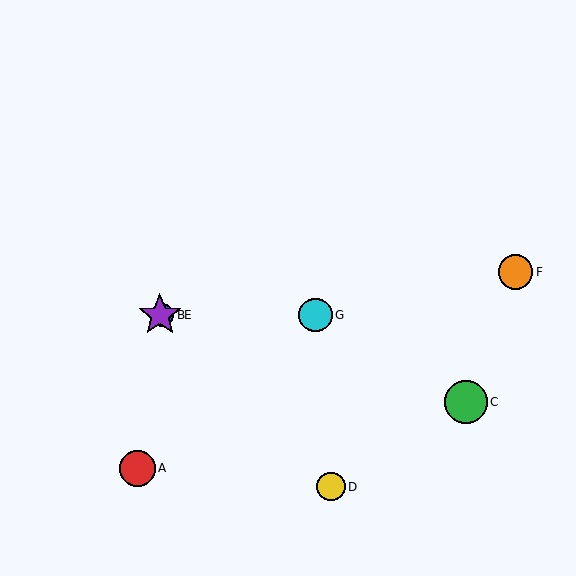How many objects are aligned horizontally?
3 objects (B, E, G) are aligned horizontally.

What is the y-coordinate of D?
Object D is at y≈487.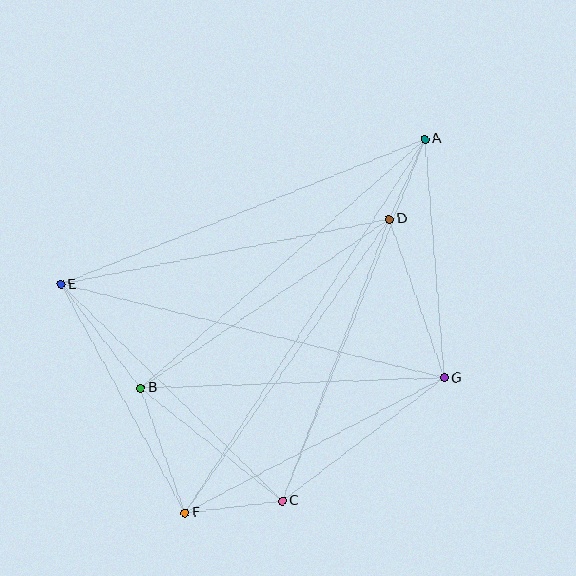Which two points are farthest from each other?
Points A and F are farthest from each other.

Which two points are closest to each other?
Points A and D are closest to each other.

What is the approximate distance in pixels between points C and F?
The distance between C and F is approximately 98 pixels.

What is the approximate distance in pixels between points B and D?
The distance between B and D is approximately 300 pixels.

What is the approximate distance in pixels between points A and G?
The distance between A and G is approximately 240 pixels.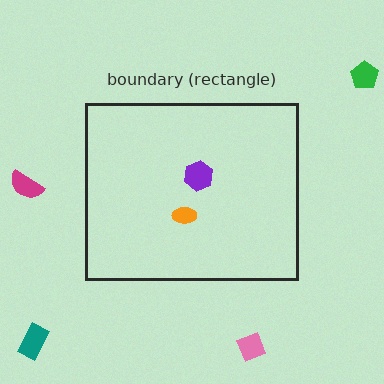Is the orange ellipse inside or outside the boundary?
Inside.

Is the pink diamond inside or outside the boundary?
Outside.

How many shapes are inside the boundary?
2 inside, 4 outside.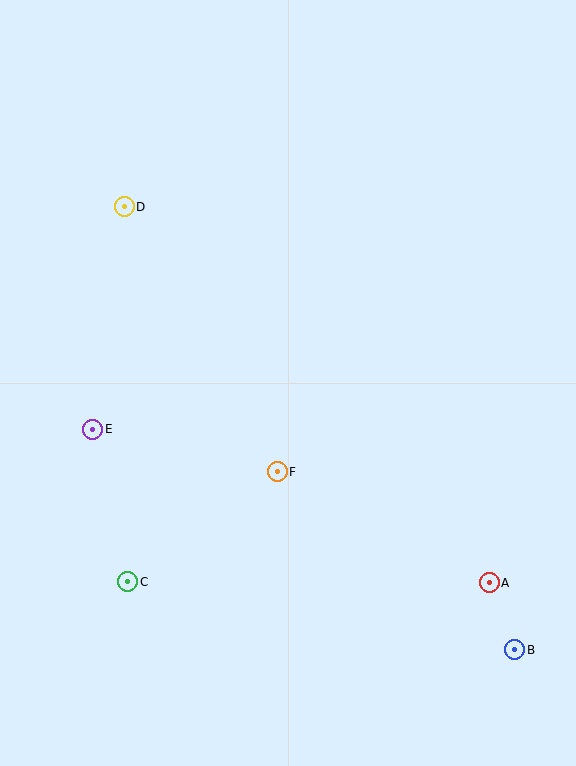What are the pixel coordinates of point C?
Point C is at (128, 582).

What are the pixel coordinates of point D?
Point D is at (124, 207).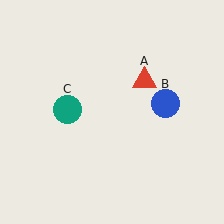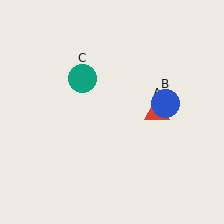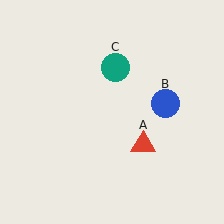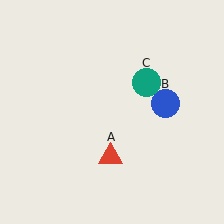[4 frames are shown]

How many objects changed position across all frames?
2 objects changed position: red triangle (object A), teal circle (object C).